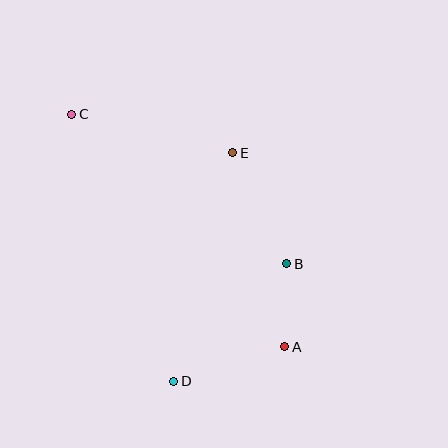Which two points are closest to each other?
Points A and B are closest to each other.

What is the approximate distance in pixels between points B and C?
The distance between B and C is approximately 262 pixels.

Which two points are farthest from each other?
Points A and C are farthest from each other.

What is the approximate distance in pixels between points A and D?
The distance between A and D is approximately 116 pixels.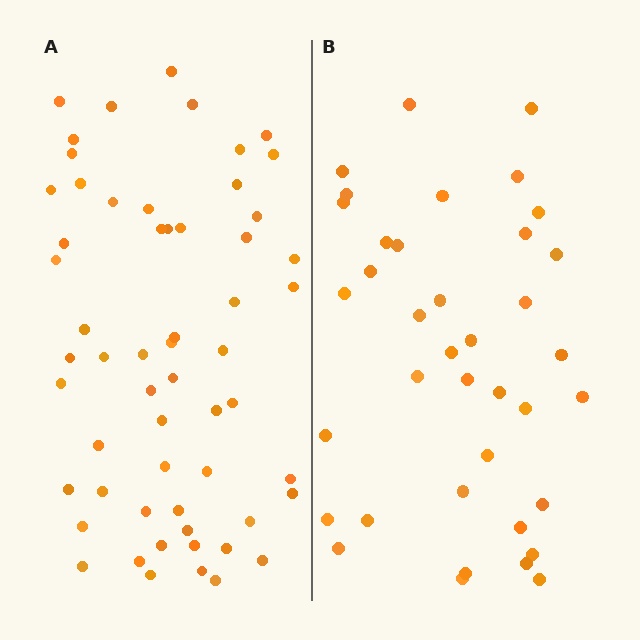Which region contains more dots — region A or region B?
Region A (the left region) has more dots.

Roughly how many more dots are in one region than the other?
Region A has approximately 20 more dots than region B.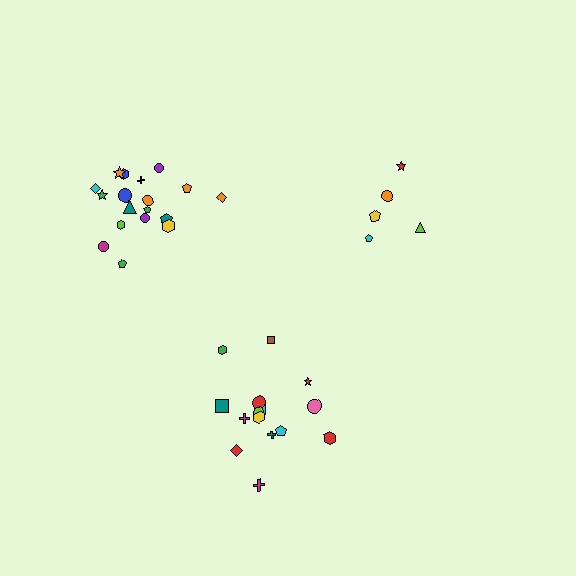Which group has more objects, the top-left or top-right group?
The top-left group.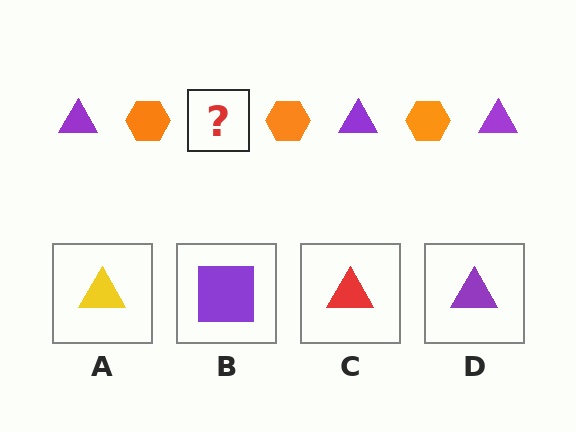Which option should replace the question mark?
Option D.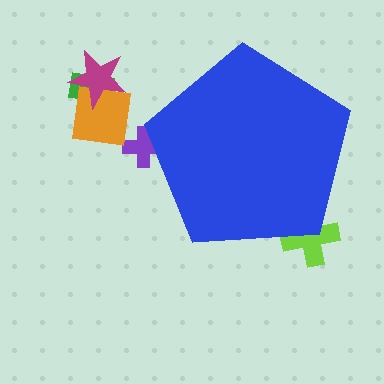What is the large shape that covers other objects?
A blue pentagon.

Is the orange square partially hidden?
No, the orange square is fully visible.